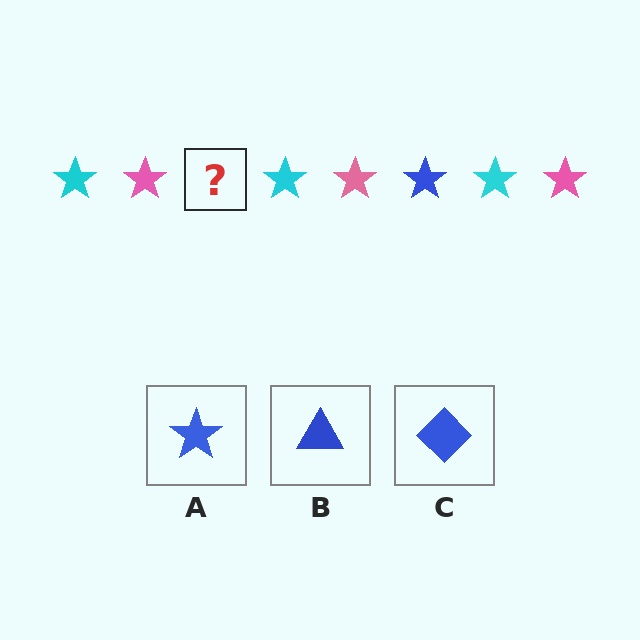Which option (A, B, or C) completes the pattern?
A.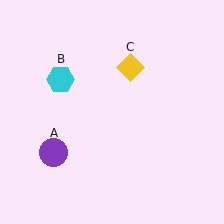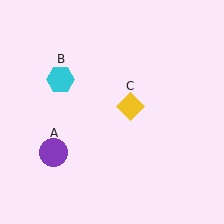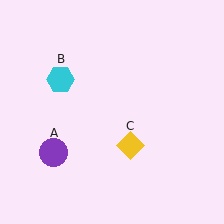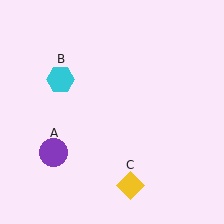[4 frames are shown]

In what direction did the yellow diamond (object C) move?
The yellow diamond (object C) moved down.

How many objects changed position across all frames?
1 object changed position: yellow diamond (object C).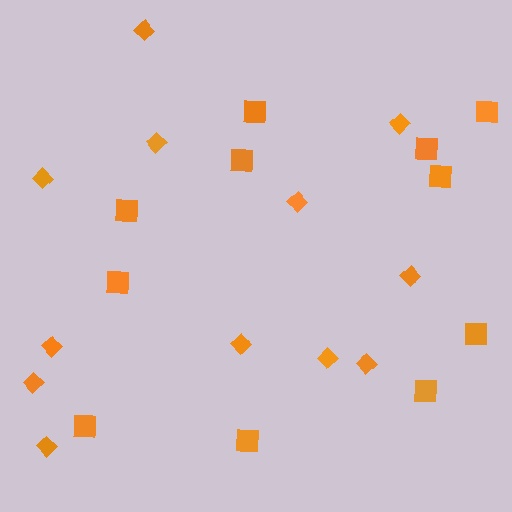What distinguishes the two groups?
There are 2 groups: one group of squares (11) and one group of diamonds (12).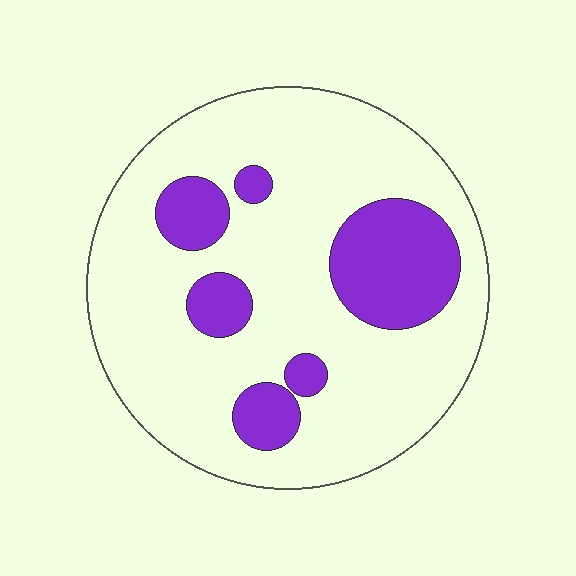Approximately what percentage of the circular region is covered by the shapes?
Approximately 20%.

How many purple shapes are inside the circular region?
6.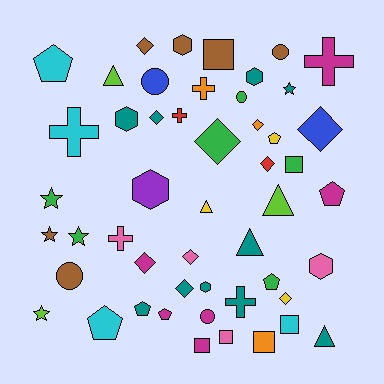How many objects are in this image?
There are 50 objects.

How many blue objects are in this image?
There are 2 blue objects.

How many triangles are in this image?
There are 5 triangles.